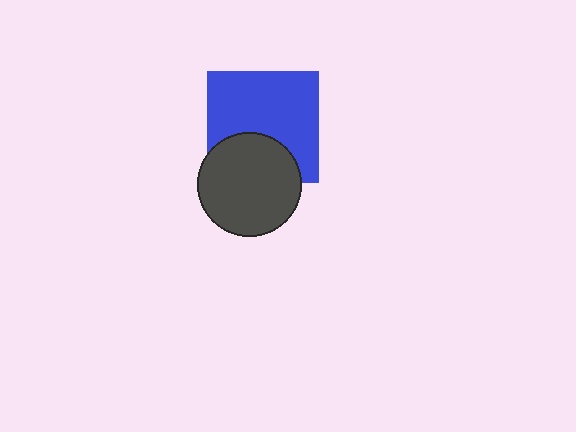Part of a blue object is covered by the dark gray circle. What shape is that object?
It is a square.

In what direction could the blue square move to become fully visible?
The blue square could move up. That would shift it out from behind the dark gray circle entirely.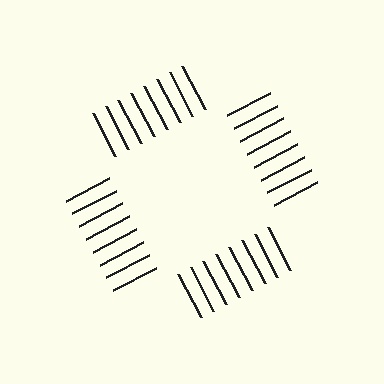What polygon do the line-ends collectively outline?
An illusory square — the line segments terminate on its edges but no continuous stroke is drawn.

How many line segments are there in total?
32 — 8 along each of the 4 edges.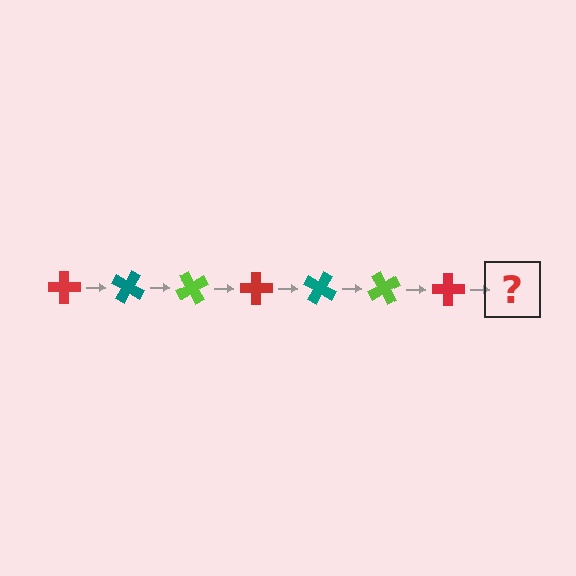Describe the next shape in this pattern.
It should be a teal cross, rotated 210 degrees from the start.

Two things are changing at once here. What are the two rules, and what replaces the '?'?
The two rules are that it rotates 30 degrees each step and the color cycles through red, teal, and lime. The '?' should be a teal cross, rotated 210 degrees from the start.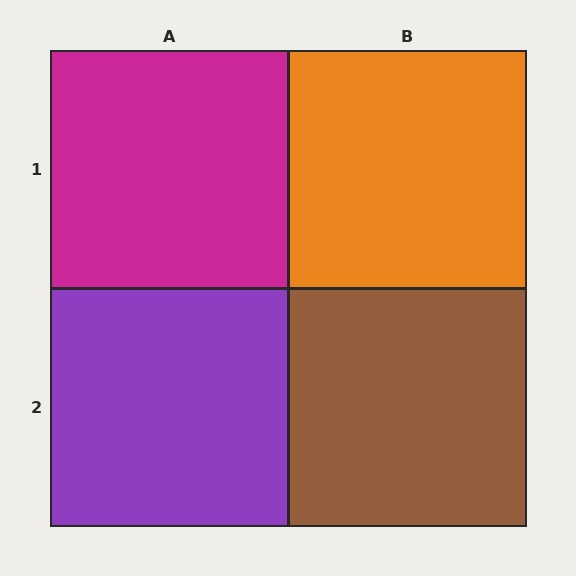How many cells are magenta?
1 cell is magenta.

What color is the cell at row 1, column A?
Magenta.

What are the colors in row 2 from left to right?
Purple, brown.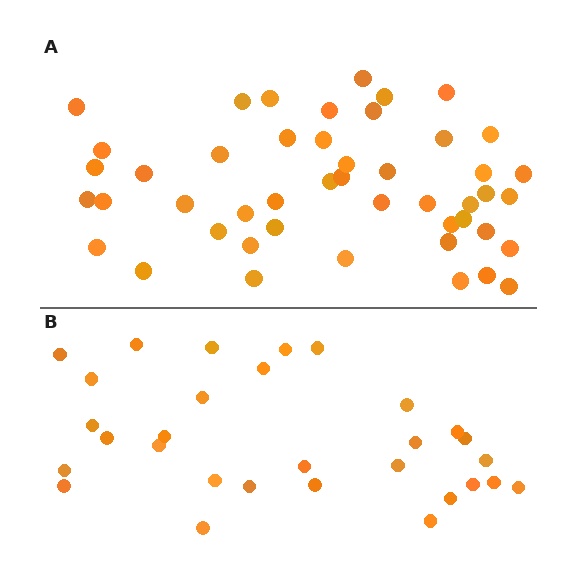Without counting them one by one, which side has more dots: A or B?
Region A (the top region) has more dots.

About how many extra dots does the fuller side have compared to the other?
Region A has approximately 15 more dots than region B.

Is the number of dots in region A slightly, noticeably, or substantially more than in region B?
Region A has substantially more. The ratio is roughly 1.6 to 1.